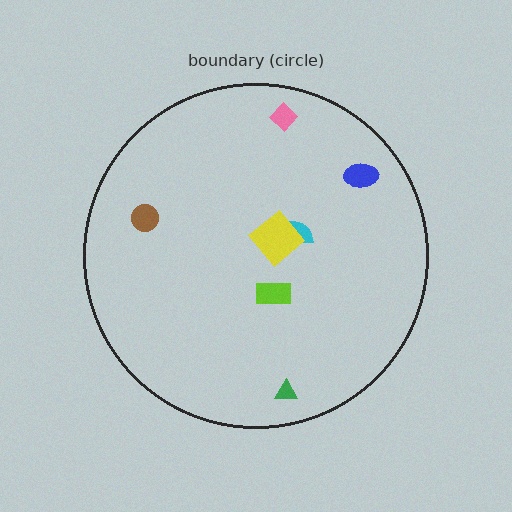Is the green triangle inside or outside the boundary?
Inside.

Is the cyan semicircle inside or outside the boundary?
Inside.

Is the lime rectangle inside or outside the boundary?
Inside.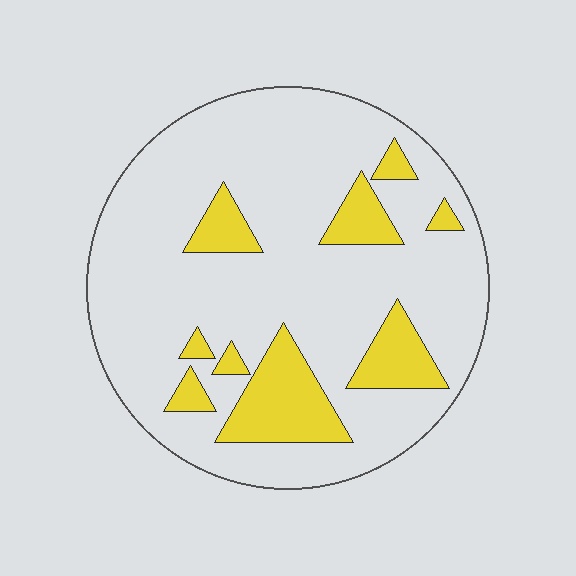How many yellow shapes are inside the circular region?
9.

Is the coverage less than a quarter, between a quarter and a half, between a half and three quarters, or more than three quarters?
Less than a quarter.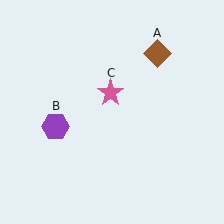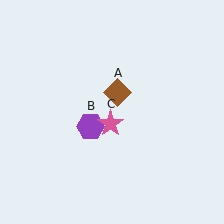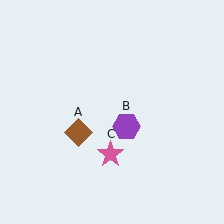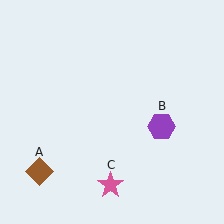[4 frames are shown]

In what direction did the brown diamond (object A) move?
The brown diamond (object A) moved down and to the left.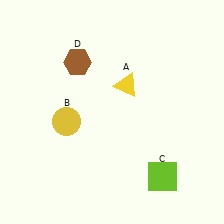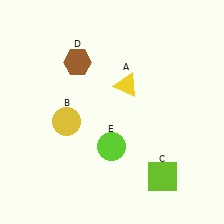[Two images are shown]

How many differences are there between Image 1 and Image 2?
There is 1 difference between the two images.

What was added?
A lime circle (E) was added in Image 2.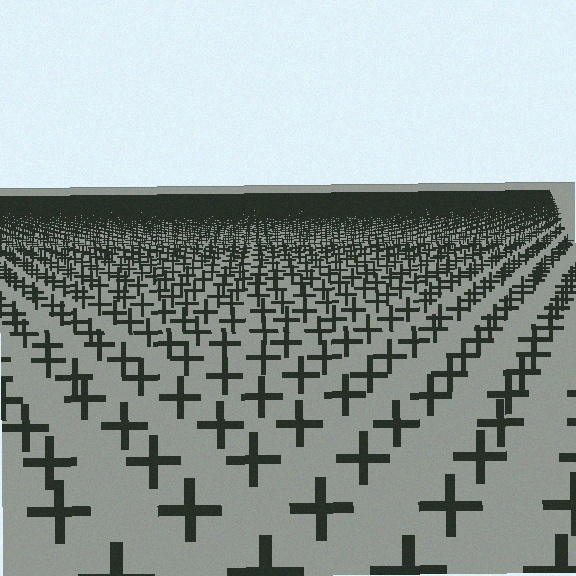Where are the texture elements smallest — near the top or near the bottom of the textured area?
Near the top.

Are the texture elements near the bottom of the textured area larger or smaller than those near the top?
Larger. Near the bottom, elements are closer to the viewer and appear at a bigger on-screen size.